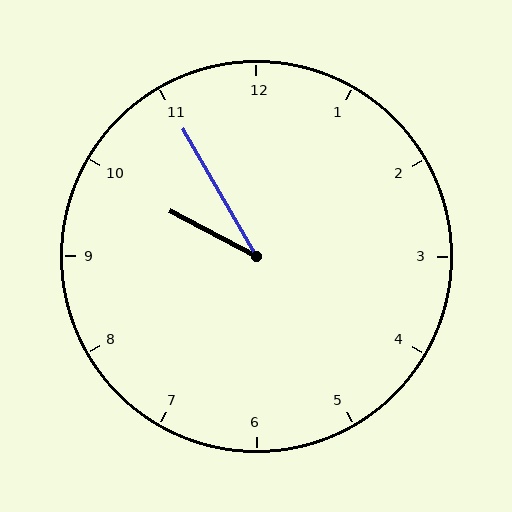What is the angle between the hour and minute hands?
Approximately 32 degrees.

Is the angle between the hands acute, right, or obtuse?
It is acute.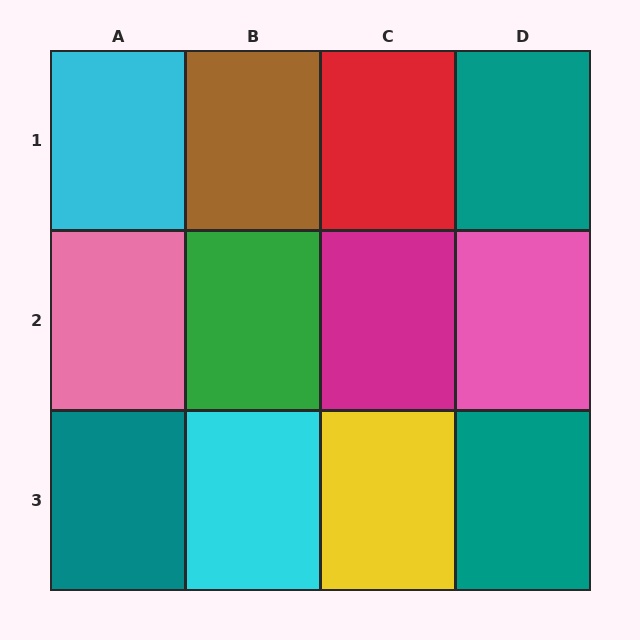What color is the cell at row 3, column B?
Cyan.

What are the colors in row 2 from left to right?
Pink, green, magenta, pink.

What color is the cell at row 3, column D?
Teal.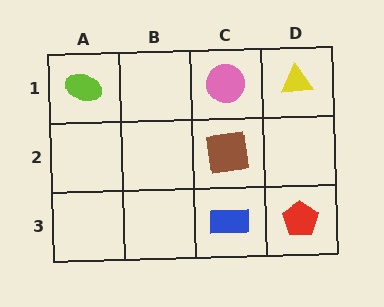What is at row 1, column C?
A pink circle.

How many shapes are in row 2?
1 shape.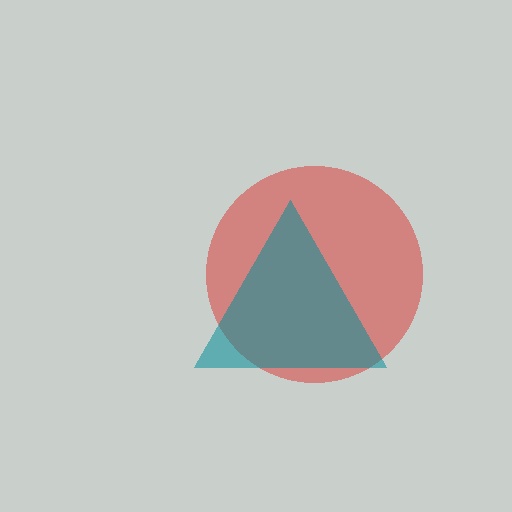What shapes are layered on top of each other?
The layered shapes are: a red circle, a teal triangle.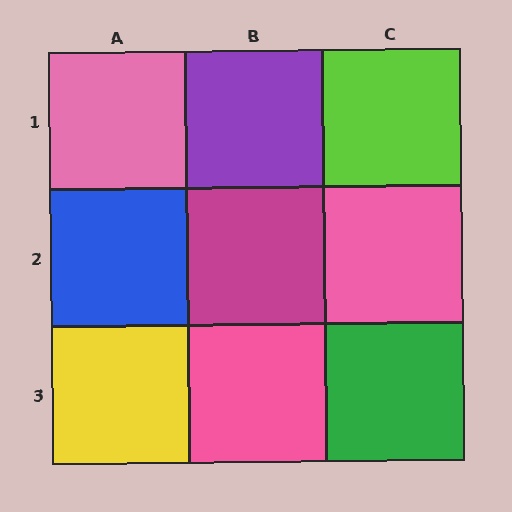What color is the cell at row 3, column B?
Pink.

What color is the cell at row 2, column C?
Pink.